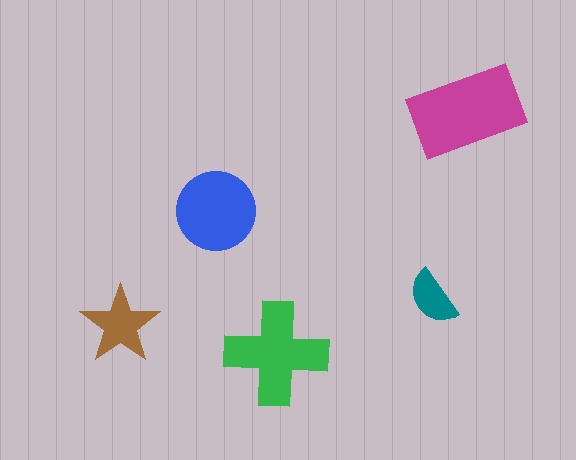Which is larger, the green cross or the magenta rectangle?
The magenta rectangle.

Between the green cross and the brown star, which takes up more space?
The green cross.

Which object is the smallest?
The teal semicircle.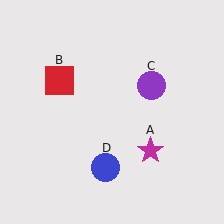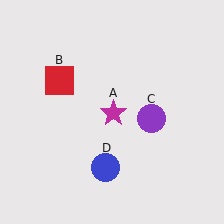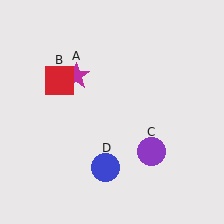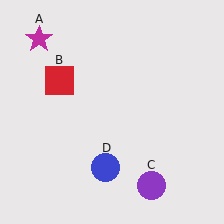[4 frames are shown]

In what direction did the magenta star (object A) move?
The magenta star (object A) moved up and to the left.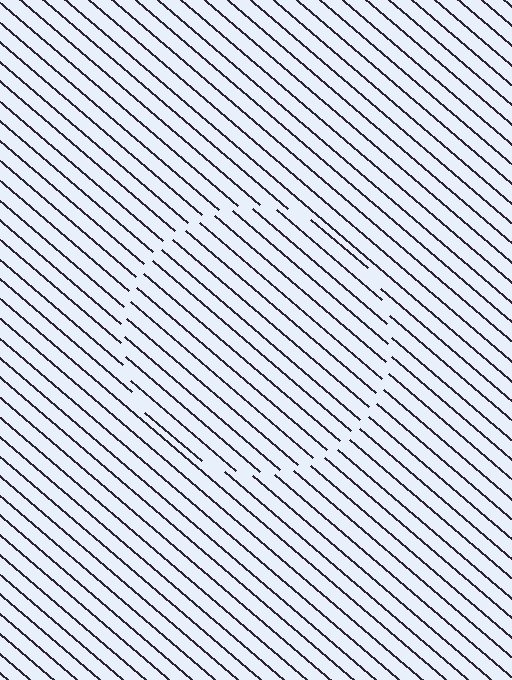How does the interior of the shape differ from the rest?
The interior of the shape contains the same grating, shifted by half a period — the contour is defined by the phase discontinuity where line-ends from the inner and outer gratings abut.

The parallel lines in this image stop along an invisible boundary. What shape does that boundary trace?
An illusory circle. The interior of the shape contains the same grating, shifted by half a period — the contour is defined by the phase discontinuity where line-ends from the inner and outer gratings abut.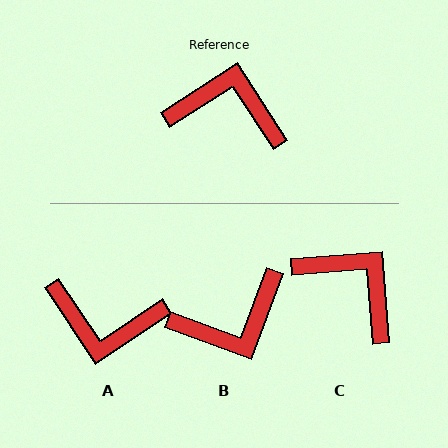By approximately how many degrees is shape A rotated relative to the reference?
Approximately 179 degrees clockwise.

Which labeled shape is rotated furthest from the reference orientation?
A, about 179 degrees away.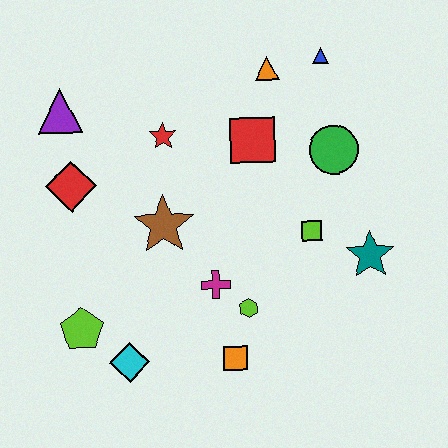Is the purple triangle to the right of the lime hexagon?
No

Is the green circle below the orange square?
No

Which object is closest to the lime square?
The teal star is closest to the lime square.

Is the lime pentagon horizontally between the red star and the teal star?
No